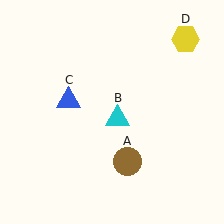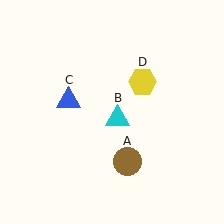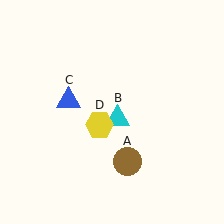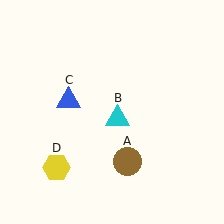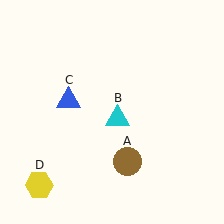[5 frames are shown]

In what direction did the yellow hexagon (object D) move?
The yellow hexagon (object D) moved down and to the left.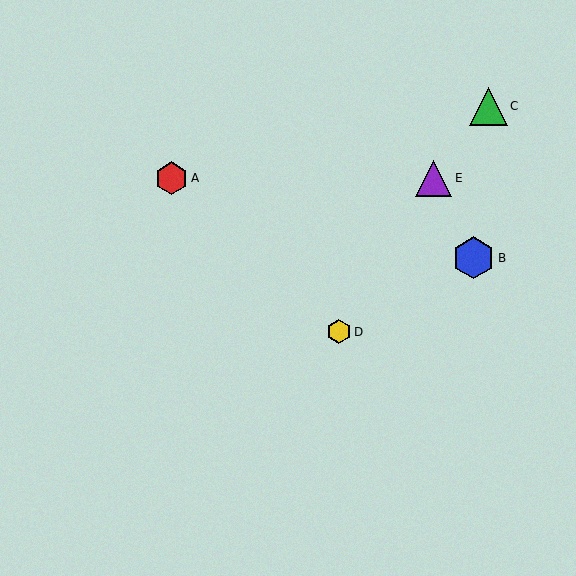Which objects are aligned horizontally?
Objects A, E are aligned horizontally.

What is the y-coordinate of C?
Object C is at y≈106.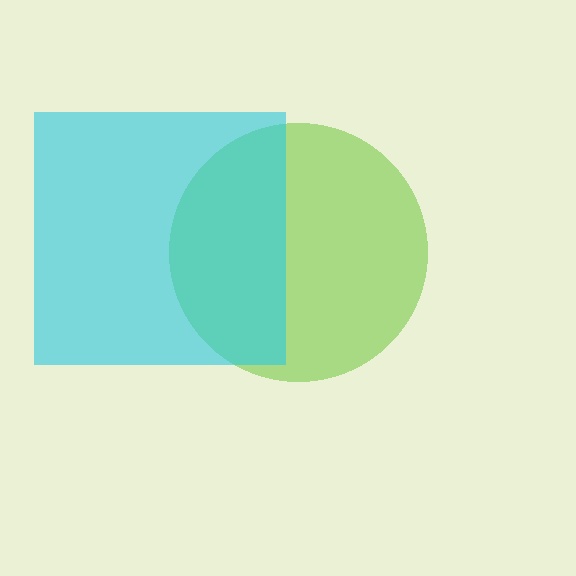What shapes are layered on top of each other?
The layered shapes are: a lime circle, a cyan square.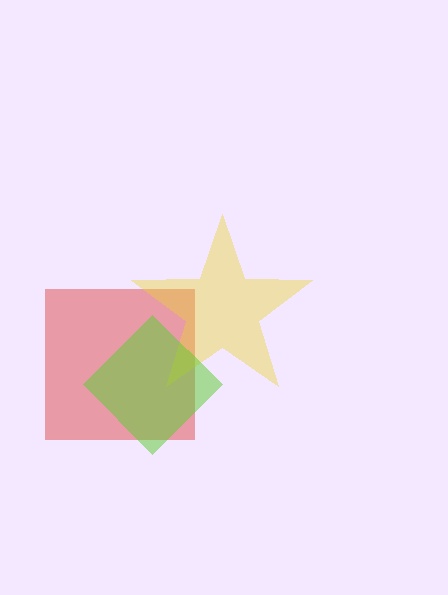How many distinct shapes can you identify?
There are 3 distinct shapes: a red square, a yellow star, a lime diamond.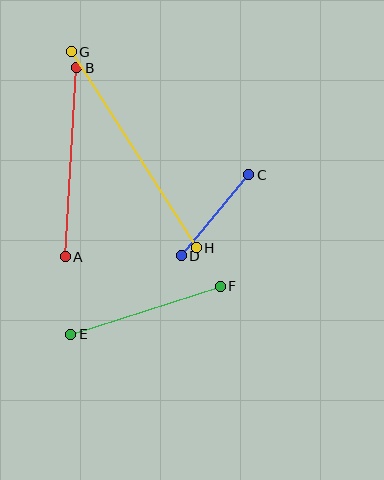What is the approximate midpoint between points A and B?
The midpoint is at approximately (71, 162) pixels.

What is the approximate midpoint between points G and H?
The midpoint is at approximately (134, 150) pixels.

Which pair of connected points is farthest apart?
Points G and H are farthest apart.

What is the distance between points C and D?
The distance is approximately 105 pixels.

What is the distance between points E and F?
The distance is approximately 157 pixels.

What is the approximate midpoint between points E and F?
The midpoint is at approximately (145, 310) pixels.